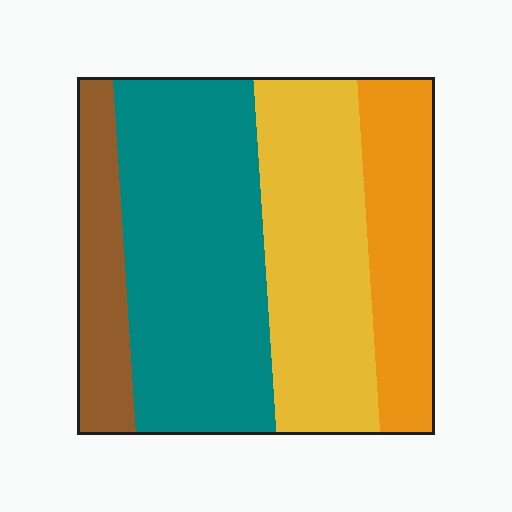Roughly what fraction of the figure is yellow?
Yellow takes up about one quarter (1/4) of the figure.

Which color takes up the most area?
Teal, at roughly 40%.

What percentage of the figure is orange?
Orange takes up about one fifth (1/5) of the figure.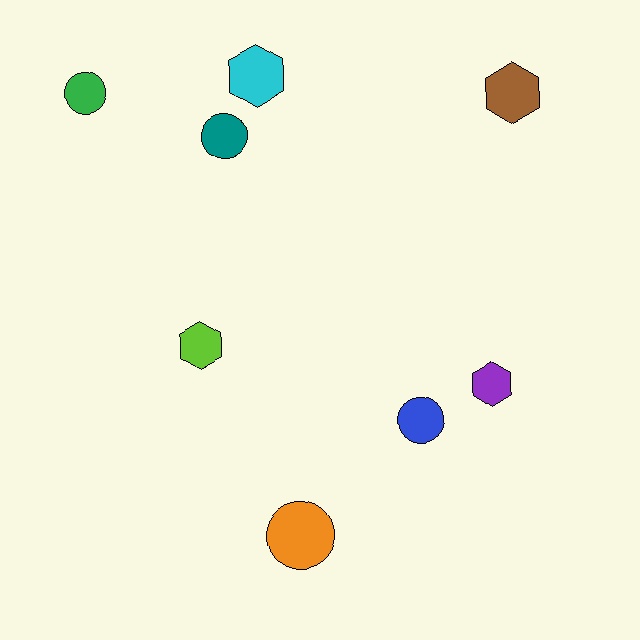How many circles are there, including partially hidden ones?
There are 4 circles.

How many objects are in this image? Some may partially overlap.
There are 8 objects.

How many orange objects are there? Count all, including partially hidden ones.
There is 1 orange object.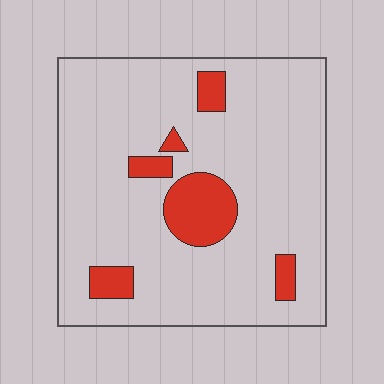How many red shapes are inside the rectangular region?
6.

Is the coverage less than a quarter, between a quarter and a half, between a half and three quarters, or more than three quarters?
Less than a quarter.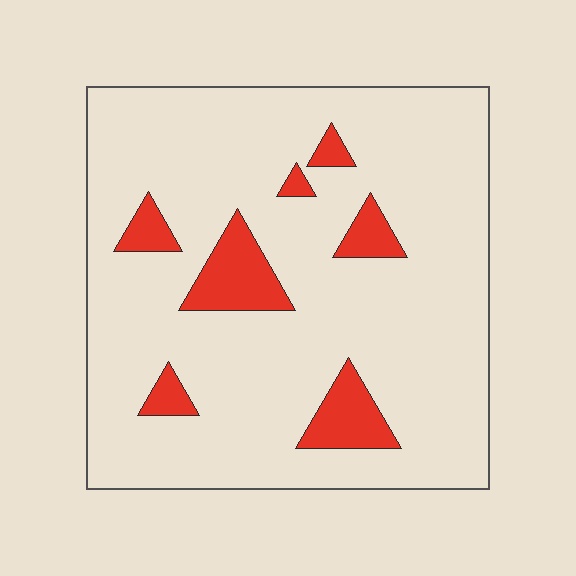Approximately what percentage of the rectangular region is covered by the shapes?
Approximately 10%.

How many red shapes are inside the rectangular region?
7.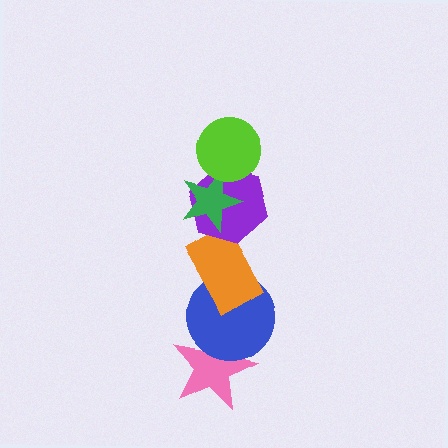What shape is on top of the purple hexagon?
The green star is on top of the purple hexagon.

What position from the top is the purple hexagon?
The purple hexagon is 3rd from the top.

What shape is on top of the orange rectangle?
The purple hexagon is on top of the orange rectangle.